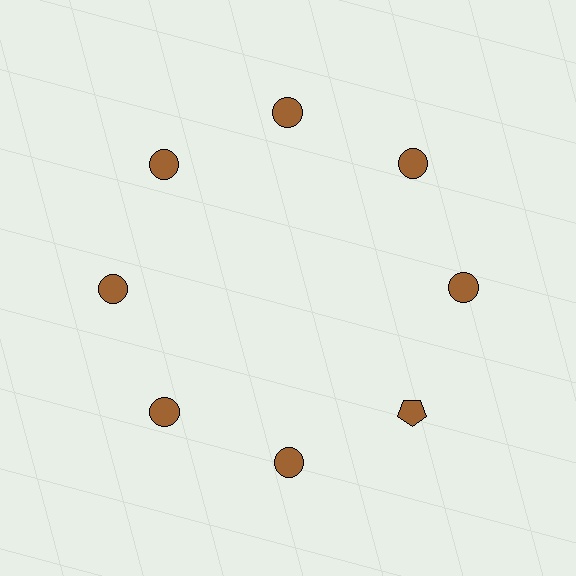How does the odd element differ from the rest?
It has a different shape: pentagon instead of circle.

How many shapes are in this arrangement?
There are 8 shapes arranged in a ring pattern.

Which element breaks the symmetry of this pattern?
The brown pentagon at roughly the 4 o'clock position breaks the symmetry. All other shapes are brown circles.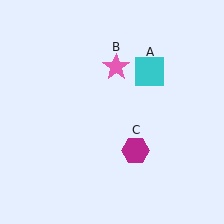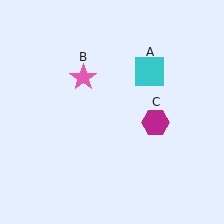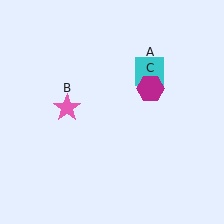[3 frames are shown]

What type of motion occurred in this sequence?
The pink star (object B), magenta hexagon (object C) rotated counterclockwise around the center of the scene.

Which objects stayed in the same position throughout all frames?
Cyan square (object A) remained stationary.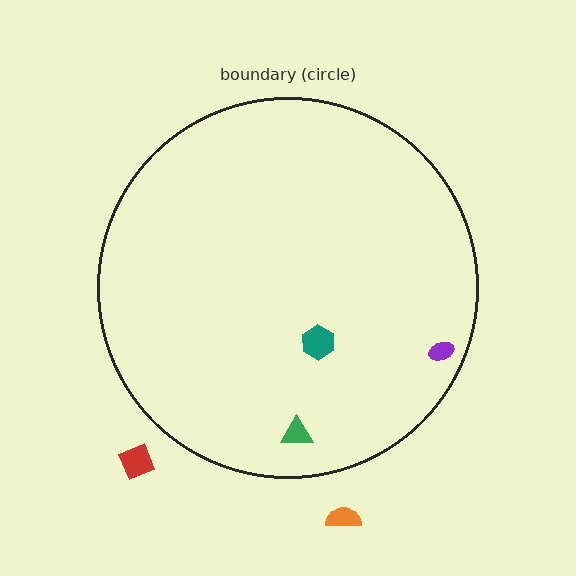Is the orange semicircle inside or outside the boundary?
Outside.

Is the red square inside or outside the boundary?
Outside.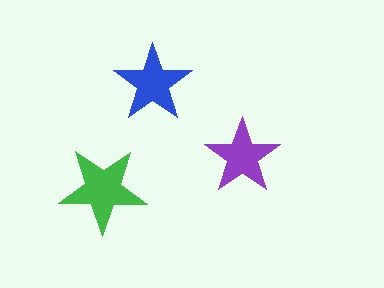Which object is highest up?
The blue star is topmost.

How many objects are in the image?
There are 3 objects in the image.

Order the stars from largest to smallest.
the green one, the blue one, the purple one.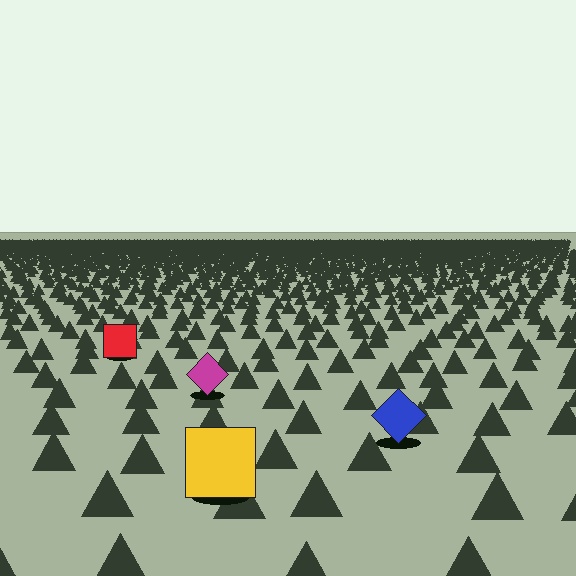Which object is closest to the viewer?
The yellow square is closest. The texture marks near it are larger and more spread out.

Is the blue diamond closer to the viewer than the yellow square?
No. The yellow square is closer — you can tell from the texture gradient: the ground texture is coarser near it.